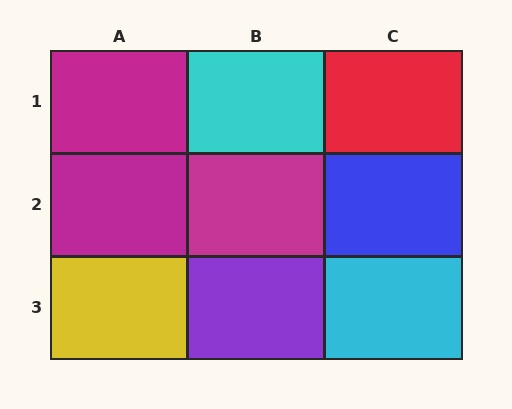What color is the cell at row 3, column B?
Purple.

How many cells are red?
1 cell is red.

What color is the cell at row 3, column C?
Cyan.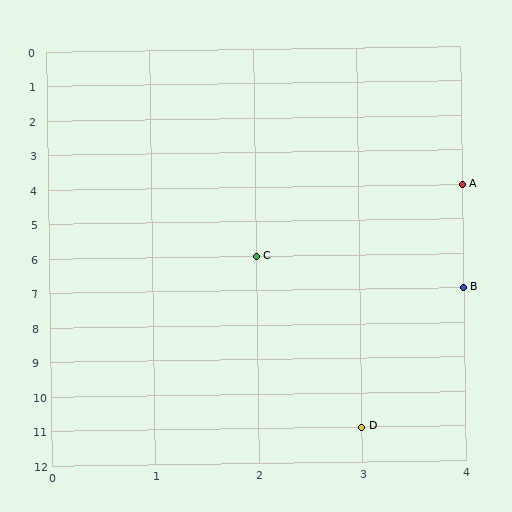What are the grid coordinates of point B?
Point B is at grid coordinates (4, 7).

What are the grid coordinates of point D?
Point D is at grid coordinates (3, 11).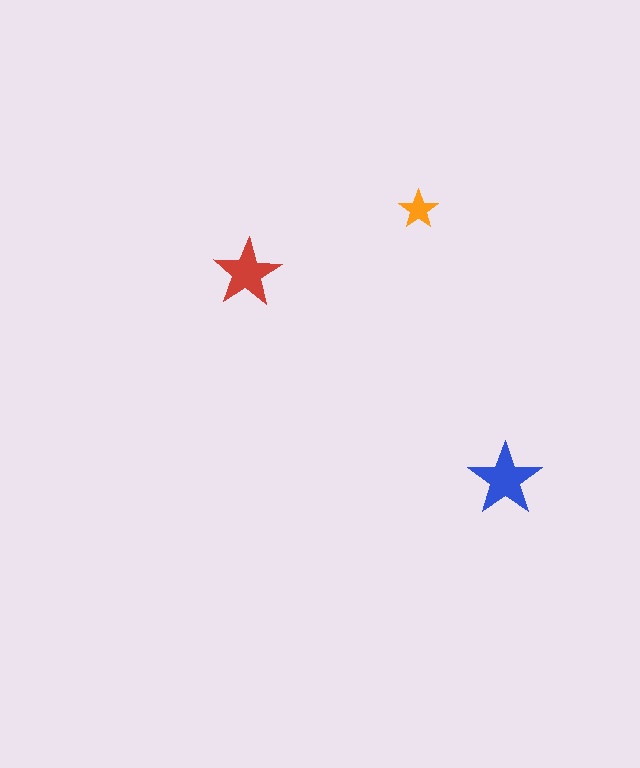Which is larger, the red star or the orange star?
The red one.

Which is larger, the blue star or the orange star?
The blue one.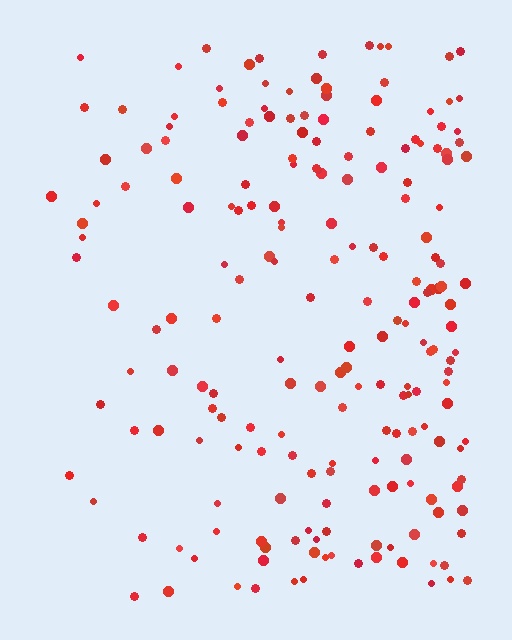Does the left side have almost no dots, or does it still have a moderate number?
Still a moderate number, just noticeably fewer than the right.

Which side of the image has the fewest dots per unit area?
The left.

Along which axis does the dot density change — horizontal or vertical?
Horizontal.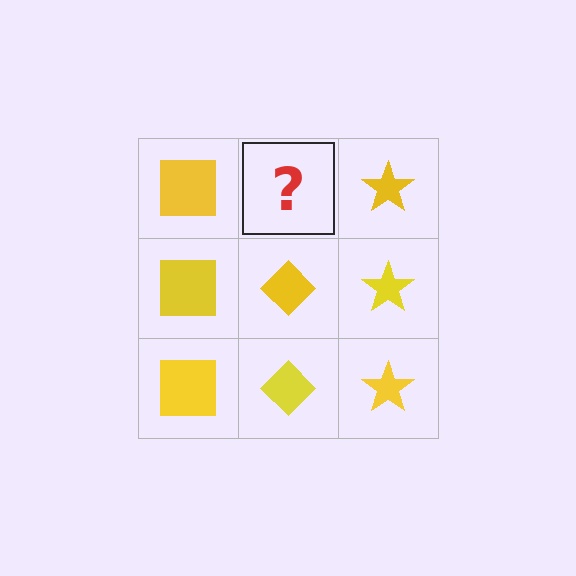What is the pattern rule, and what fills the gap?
The rule is that each column has a consistent shape. The gap should be filled with a yellow diamond.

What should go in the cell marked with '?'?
The missing cell should contain a yellow diamond.